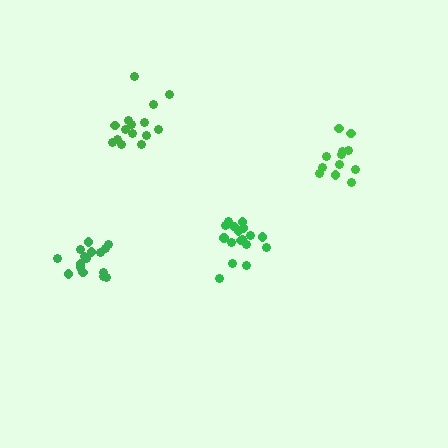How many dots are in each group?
Group 1: 15 dots, Group 2: 12 dots, Group 3: 17 dots, Group 4: 16 dots (60 total).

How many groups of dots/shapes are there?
There are 4 groups.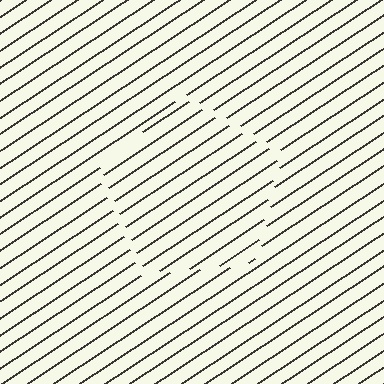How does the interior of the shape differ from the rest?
The interior of the shape contains the same grating, shifted by half a period — the contour is defined by the phase discontinuity where line-ends from the inner and outer gratings abut.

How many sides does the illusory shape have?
5 sides — the line-ends trace a pentagon.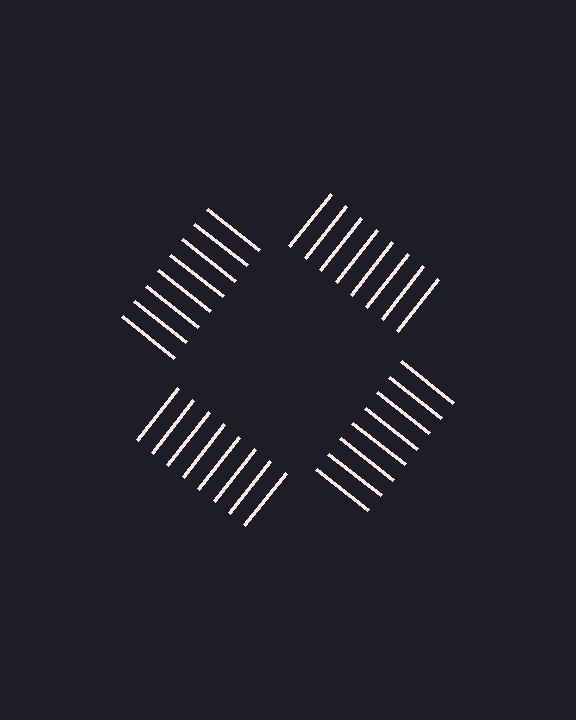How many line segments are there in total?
32 — 8 along each of the 4 edges.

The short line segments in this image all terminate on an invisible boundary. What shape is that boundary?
An illusory square — the line segments terminate on its edges but no continuous stroke is drawn.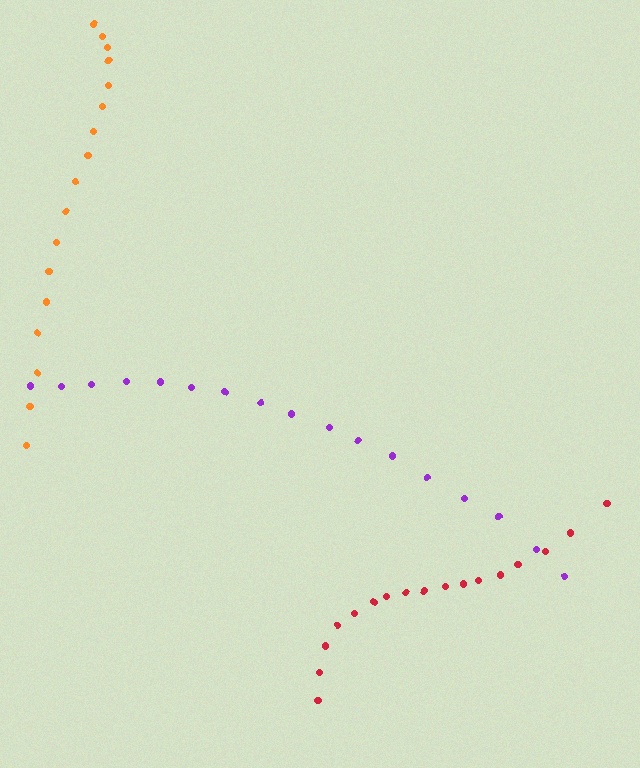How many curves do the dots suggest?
There are 3 distinct paths.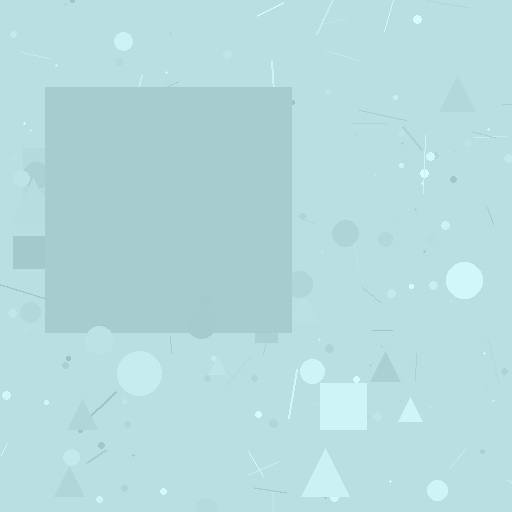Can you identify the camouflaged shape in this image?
The camouflaged shape is a square.